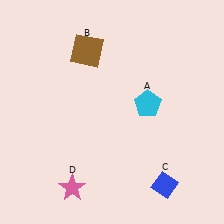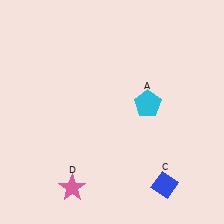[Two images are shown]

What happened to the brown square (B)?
The brown square (B) was removed in Image 2. It was in the top-left area of Image 1.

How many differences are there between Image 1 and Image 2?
There is 1 difference between the two images.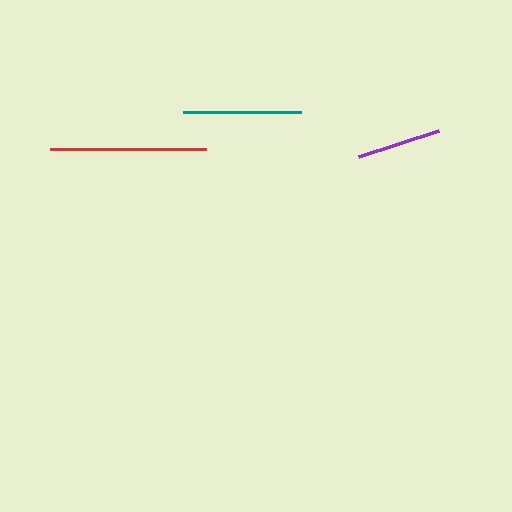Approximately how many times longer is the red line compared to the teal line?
The red line is approximately 1.3 times the length of the teal line.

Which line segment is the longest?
The red line is the longest at approximately 155 pixels.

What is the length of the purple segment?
The purple segment is approximately 85 pixels long.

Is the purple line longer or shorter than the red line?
The red line is longer than the purple line.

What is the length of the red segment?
The red segment is approximately 155 pixels long.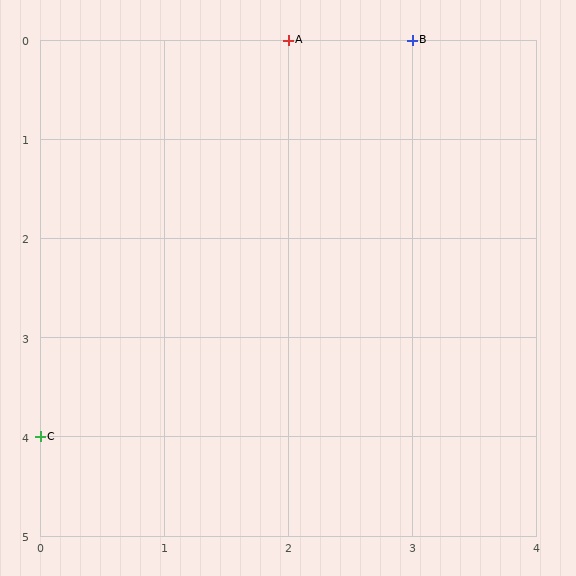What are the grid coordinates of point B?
Point B is at grid coordinates (3, 0).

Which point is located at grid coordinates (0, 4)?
Point C is at (0, 4).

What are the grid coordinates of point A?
Point A is at grid coordinates (2, 0).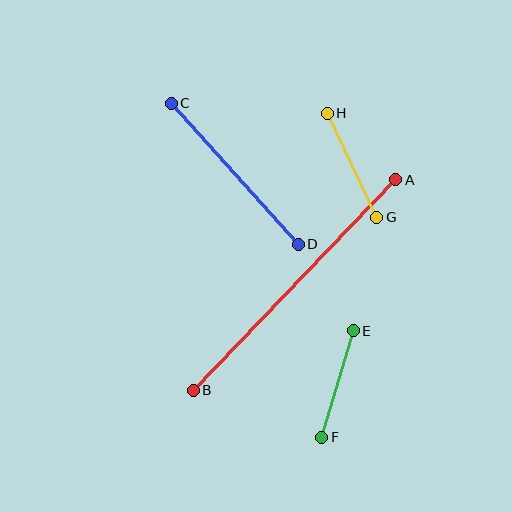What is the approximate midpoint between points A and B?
The midpoint is at approximately (295, 285) pixels.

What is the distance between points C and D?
The distance is approximately 190 pixels.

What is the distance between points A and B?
The distance is approximately 292 pixels.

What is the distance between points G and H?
The distance is approximately 115 pixels.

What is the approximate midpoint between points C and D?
The midpoint is at approximately (235, 174) pixels.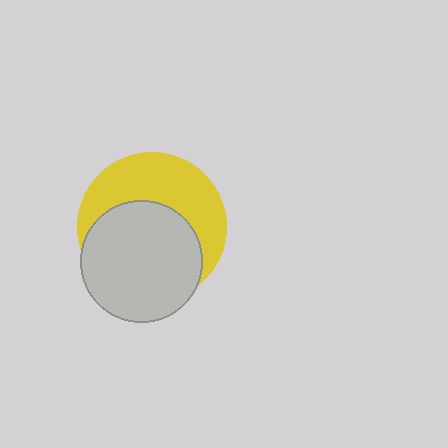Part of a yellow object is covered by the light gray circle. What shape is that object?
It is a circle.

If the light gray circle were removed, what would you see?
You would see the complete yellow circle.